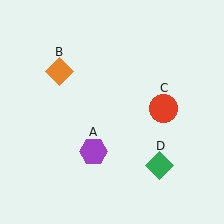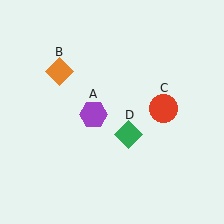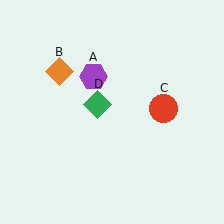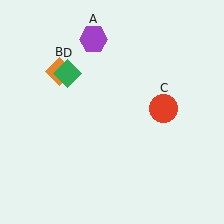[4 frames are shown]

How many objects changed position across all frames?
2 objects changed position: purple hexagon (object A), green diamond (object D).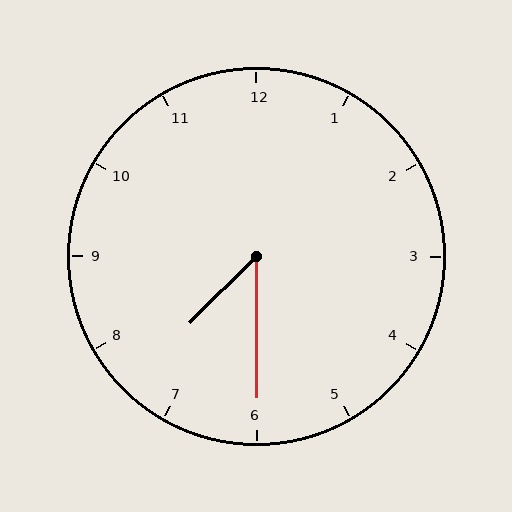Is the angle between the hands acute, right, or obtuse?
It is acute.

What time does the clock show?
7:30.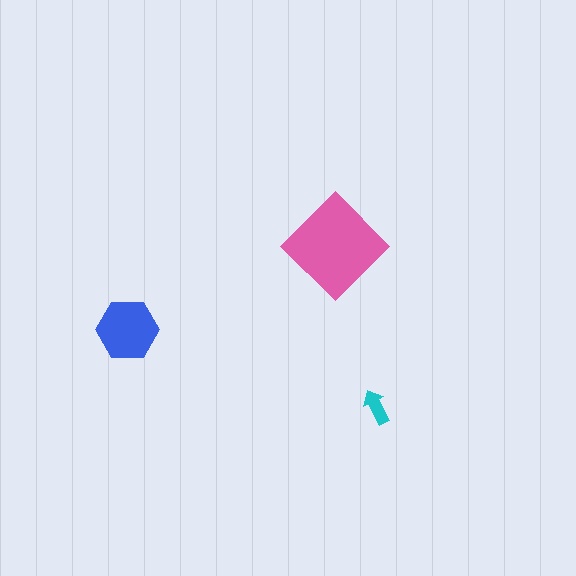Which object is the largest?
The pink diamond.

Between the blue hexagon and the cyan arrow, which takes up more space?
The blue hexagon.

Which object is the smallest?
The cyan arrow.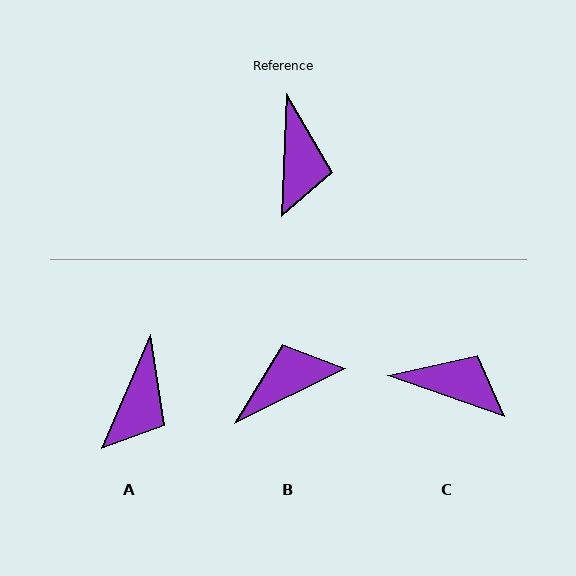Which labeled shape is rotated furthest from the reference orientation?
B, about 119 degrees away.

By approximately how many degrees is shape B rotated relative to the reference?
Approximately 119 degrees counter-clockwise.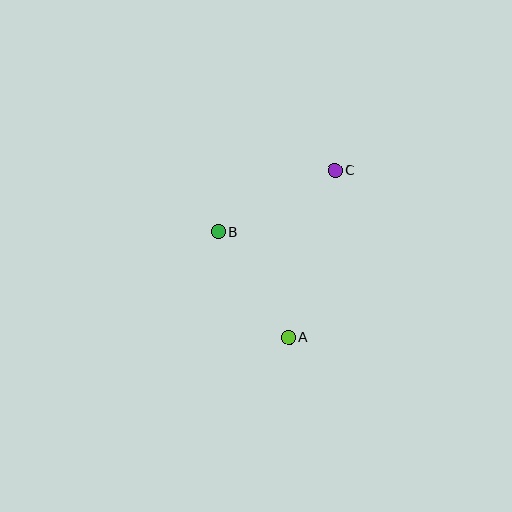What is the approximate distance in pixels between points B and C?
The distance between B and C is approximately 132 pixels.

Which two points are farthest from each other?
Points A and C are farthest from each other.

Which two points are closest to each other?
Points A and B are closest to each other.